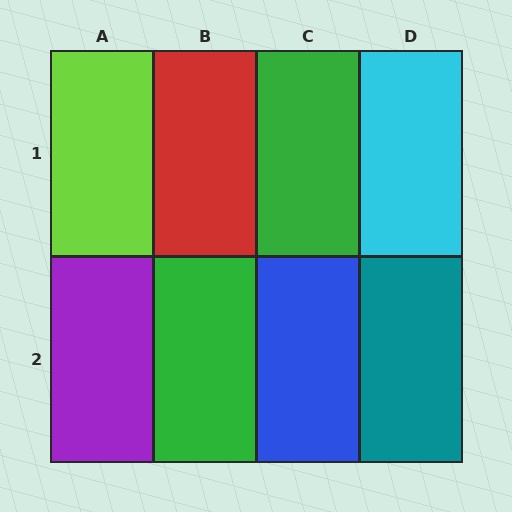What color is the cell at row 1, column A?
Lime.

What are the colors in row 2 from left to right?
Purple, green, blue, teal.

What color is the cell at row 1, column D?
Cyan.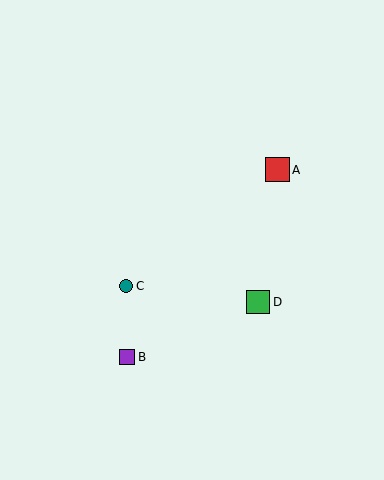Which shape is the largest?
The red square (labeled A) is the largest.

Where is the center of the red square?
The center of the red square is at (277, 170).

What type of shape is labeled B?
Shape B is a purple square.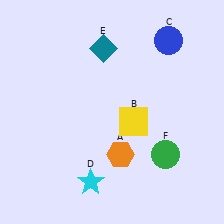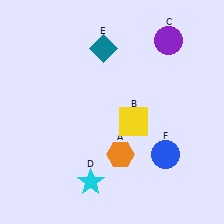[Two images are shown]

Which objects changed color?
C changed from blue to purple. F changed from green to blue.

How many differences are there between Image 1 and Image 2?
There are 2 differences between the two images.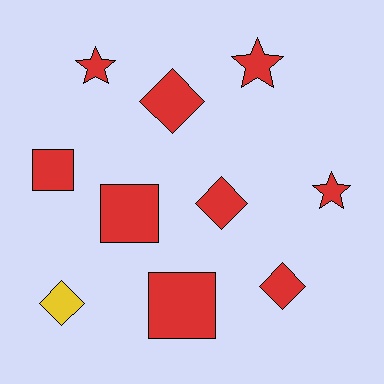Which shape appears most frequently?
Diamond, with 4 objects.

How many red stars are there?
There are 3 red stars.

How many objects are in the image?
There are 10 objects.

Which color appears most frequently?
Red, with 9 objects.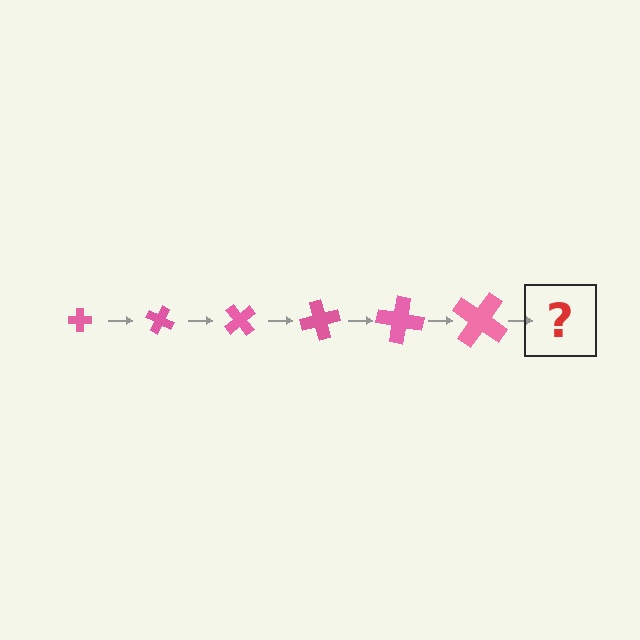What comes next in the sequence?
The next element should be a cross, larger than the previous one and rotated 150 degrees from the start.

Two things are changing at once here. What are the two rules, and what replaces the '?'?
The two rules are that the cross grows larger each step and it rotates 25 degrees each step. The '?' should be a cross, larger than the previous one and rotated 150 degrees from the start.